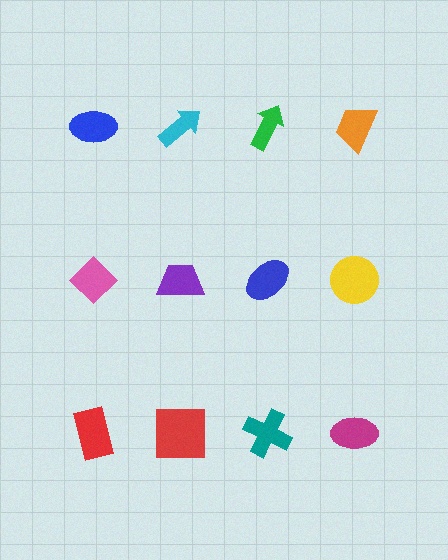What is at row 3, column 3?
A teal cross.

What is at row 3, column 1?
A red rectangle.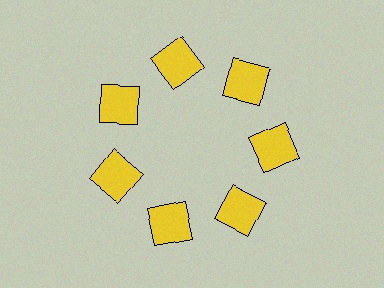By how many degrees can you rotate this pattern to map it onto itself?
The pattern maps onto itself every 51 degrees of rotation.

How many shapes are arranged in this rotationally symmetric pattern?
There are 7 shapes, arranged in 7 groups of 1.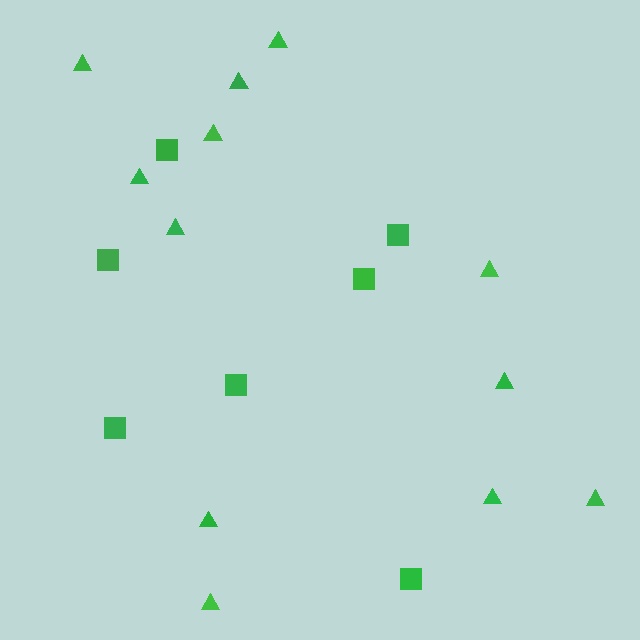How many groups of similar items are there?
There are 2 groups: one group of triangles (12) and one group of squares (7).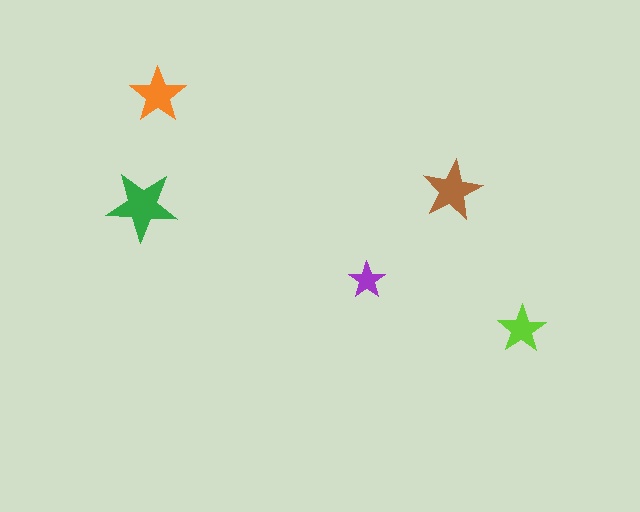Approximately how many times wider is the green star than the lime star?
About 1.5 times wider.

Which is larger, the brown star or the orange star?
The brown one.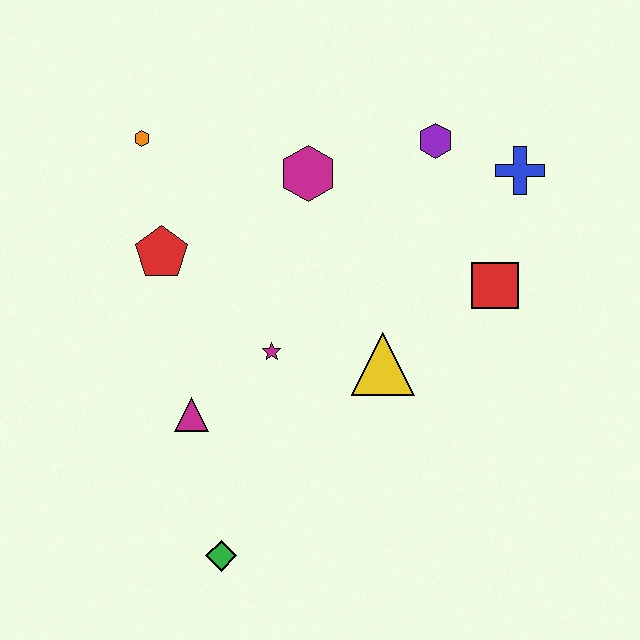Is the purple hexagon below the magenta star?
No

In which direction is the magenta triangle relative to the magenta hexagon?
The magenta triangle is below the magenta hexagon.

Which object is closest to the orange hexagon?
The red pentagon is closest to the orange hexagon.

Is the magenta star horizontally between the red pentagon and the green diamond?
No